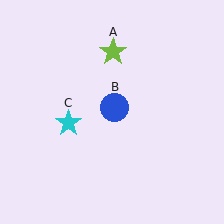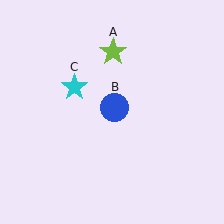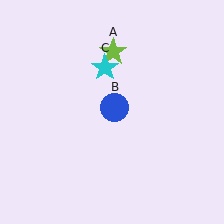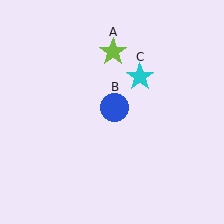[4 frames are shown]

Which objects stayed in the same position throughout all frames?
Lime star (object A) and blue circle (object B) remained stationary.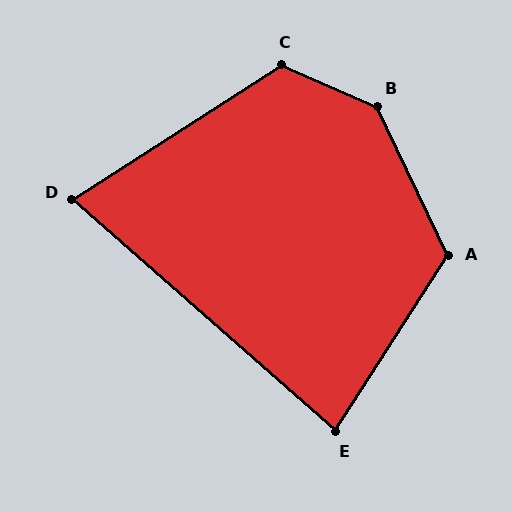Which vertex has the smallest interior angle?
D, at approximately 74 degrees.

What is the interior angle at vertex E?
Approximately 81 degrees (acute).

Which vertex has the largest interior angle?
B, at approximately 139 degrees.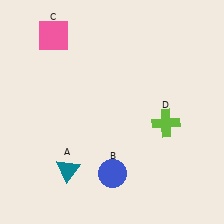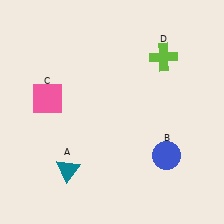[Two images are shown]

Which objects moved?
The objects that moved are: the blue circle (B), the pink square (C), the lime cross (D).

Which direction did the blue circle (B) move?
The blue circle (B) moved right.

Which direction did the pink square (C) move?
The pink square (C) moved down.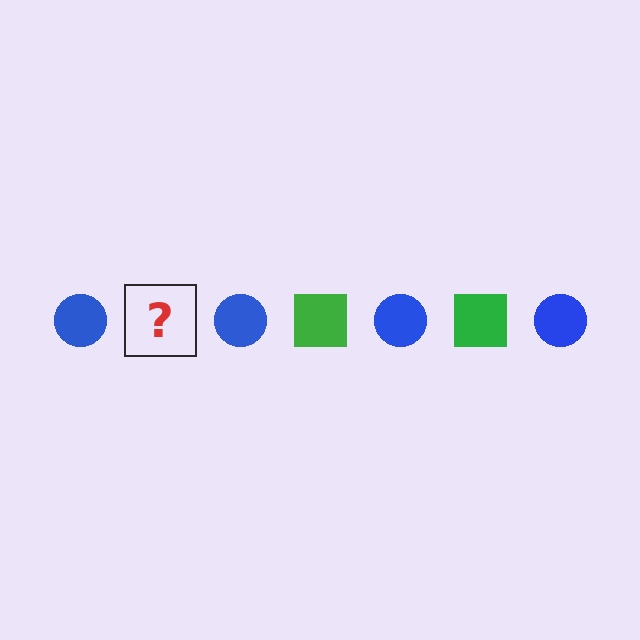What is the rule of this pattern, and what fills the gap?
The rule is that the pattern alternates between blue circle and green square. The gap should be filled with a green square.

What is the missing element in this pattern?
The missing element is a green square.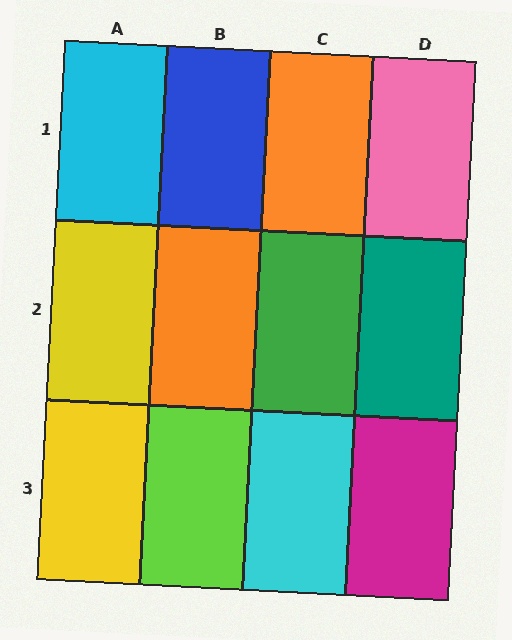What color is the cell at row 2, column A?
Yellow.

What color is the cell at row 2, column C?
Green.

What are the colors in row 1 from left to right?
Cyan, blue, orange, pink.